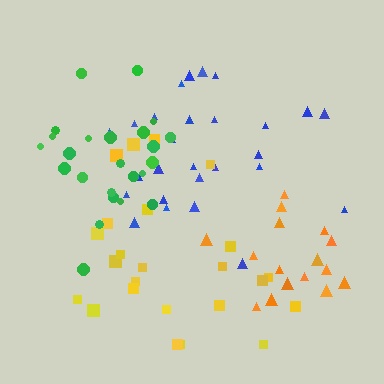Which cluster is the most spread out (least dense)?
Yellow.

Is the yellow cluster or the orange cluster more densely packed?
Orange.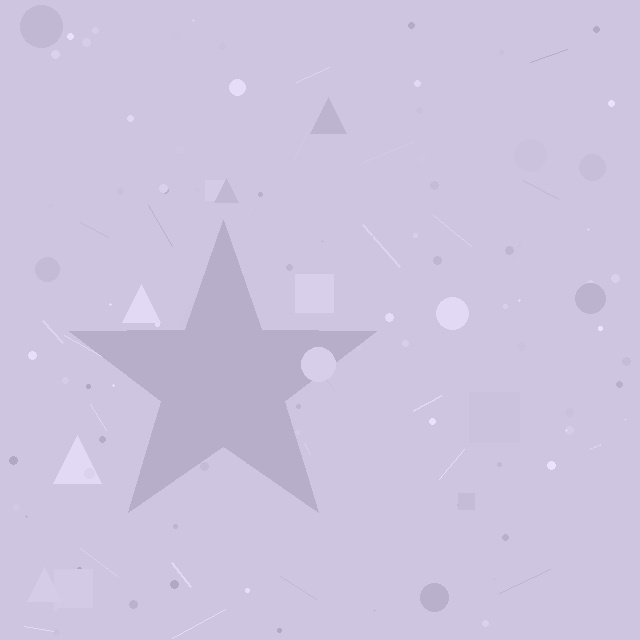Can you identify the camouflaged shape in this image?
The camouflaged shape is a star.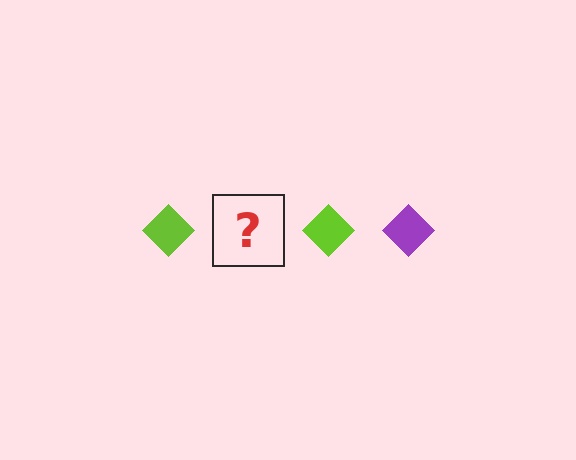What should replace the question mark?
The question mark should be replaced with a purple diamond.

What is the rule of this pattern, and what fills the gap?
The rule is that the pattern cycles through lime, purple diamonds. The gap should be filled with a purple diamond.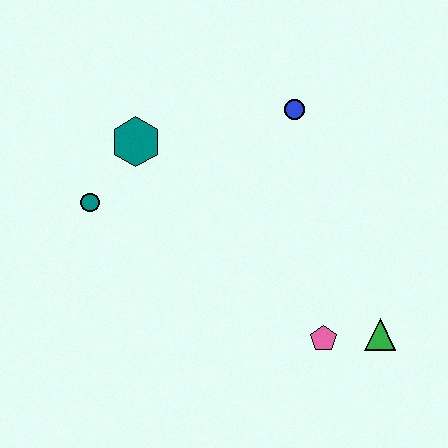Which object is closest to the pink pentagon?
The green triangle is closest to the pink pentagon.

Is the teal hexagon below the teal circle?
No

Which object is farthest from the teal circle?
The green triangle is farthest from the teal circle.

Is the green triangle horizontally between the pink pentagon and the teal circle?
No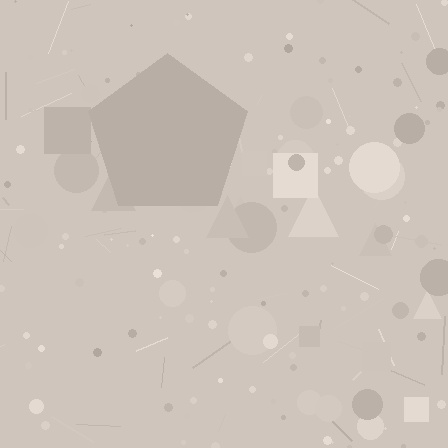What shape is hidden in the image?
A pentagon is hidden in the image.